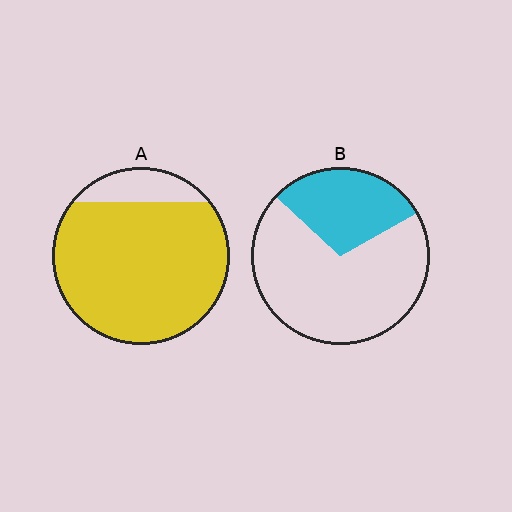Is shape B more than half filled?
No.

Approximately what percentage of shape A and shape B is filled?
A is approximately 85% and B is approximately 30%.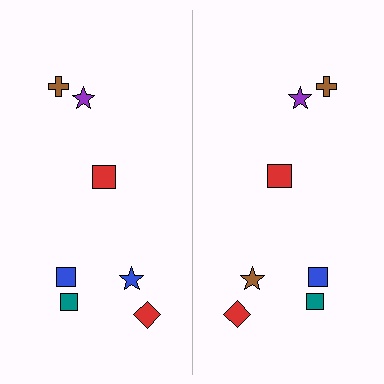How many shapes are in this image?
There are 14 shapes in this image.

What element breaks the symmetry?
The brown star on the right side breaks the symmetry — its mirror counterpart is blue.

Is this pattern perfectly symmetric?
No, the pattern is not perfectly symmetric. The brown star on the right side breaks the symmetry — its mirror counterpart is blue.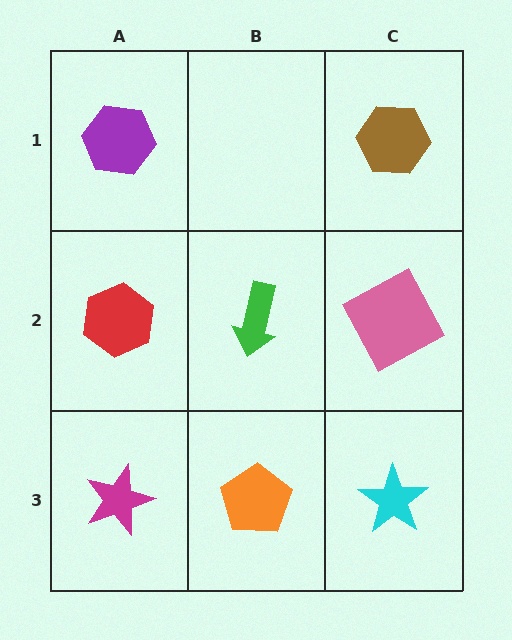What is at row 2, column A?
A red hexagon.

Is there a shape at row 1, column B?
No, that cell is empty.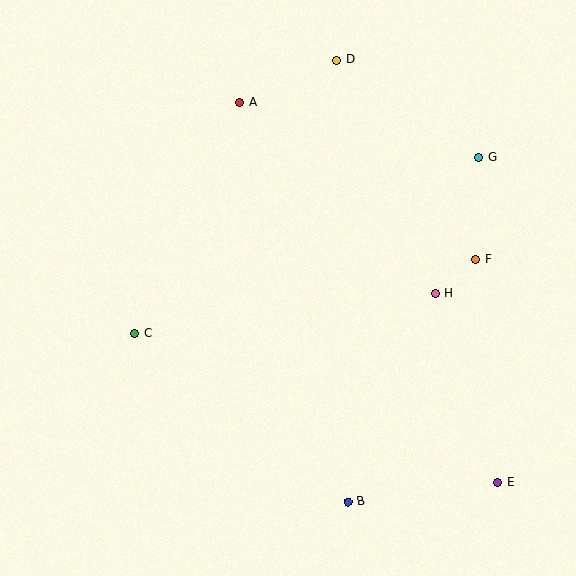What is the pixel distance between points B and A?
The distance between B and A is 414 pixels.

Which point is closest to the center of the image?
Point H at (435, 294) is closest to the center.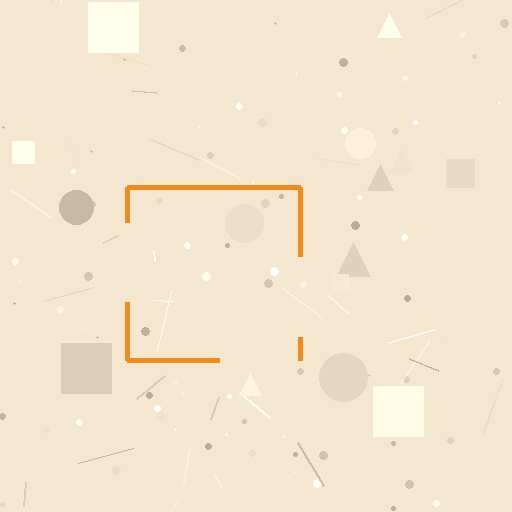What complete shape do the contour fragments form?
The contour fragments form a square.